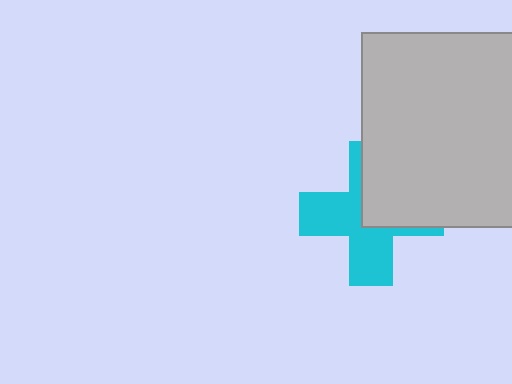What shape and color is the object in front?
The object in front is a light gray square.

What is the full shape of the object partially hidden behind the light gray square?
The partially hidden object is a cyan cross.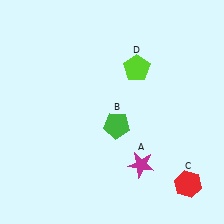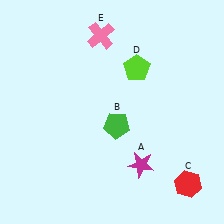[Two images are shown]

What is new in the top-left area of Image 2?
A pink cross (E) was added in the top-left area of Image 2.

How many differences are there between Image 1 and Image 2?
There is 1 difference between the two images.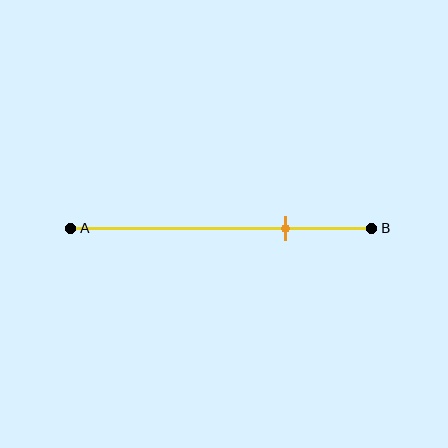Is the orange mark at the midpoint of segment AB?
No, the mark is at about 70% from A, not at the 50% midpoint.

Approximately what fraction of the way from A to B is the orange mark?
The orange mark is approximately 70% of the way from A to B.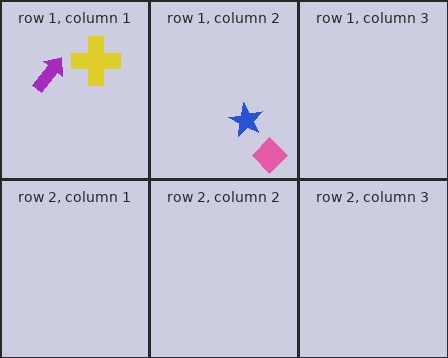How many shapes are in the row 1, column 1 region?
2.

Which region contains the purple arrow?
The row 1, column 1 region.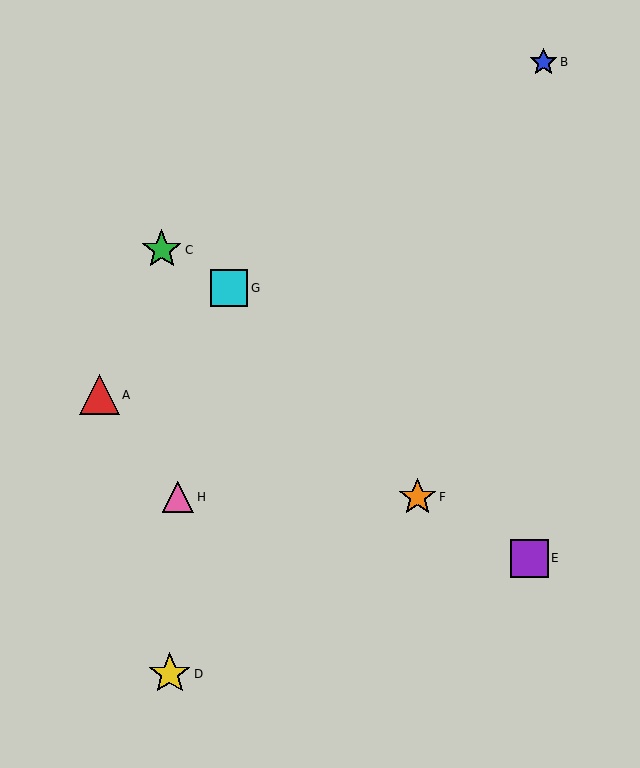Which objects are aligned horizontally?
Objects F, H are aligned horizontally.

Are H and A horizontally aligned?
No, H is at y≈497 and A is at y≈395.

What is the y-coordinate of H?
Object H is at y≈497.